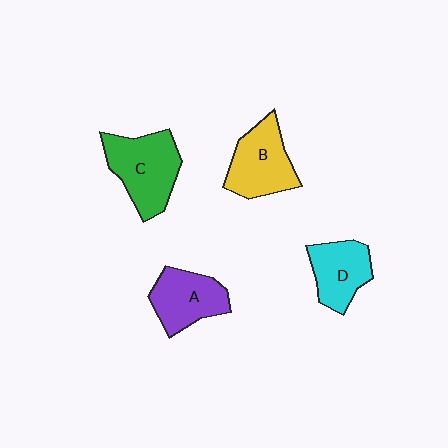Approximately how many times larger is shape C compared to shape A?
Approximately 1.3 times.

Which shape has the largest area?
Shape C (green).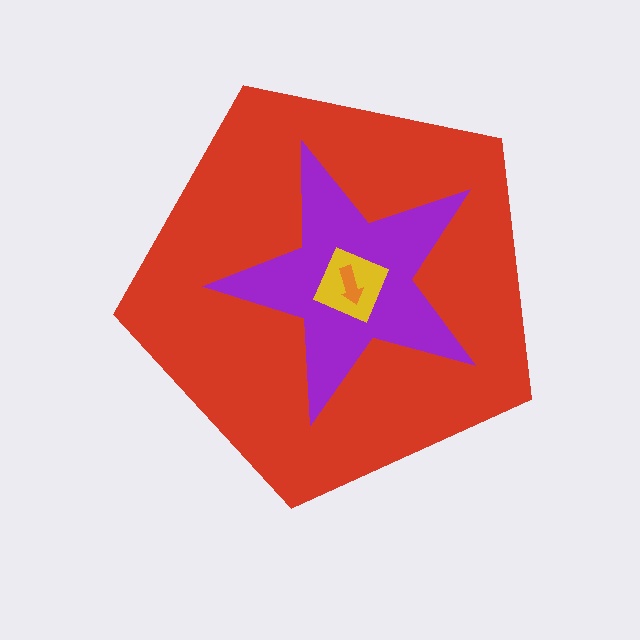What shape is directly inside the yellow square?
The orange arrow.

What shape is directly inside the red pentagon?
The purple star.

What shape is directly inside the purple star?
The yellow square.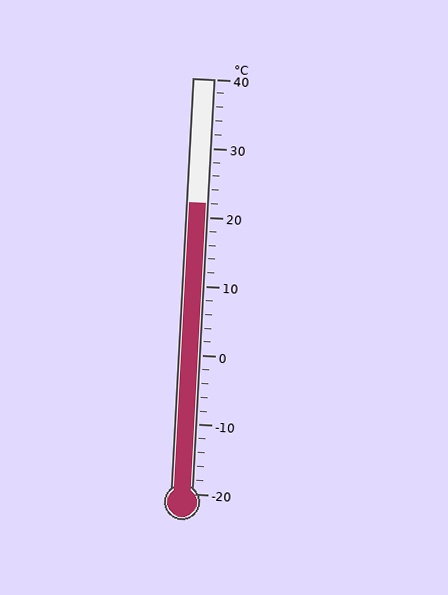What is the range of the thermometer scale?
The thermometer scale ranges from -20°C to 40°C.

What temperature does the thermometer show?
The thermometer shows approximately 22°C.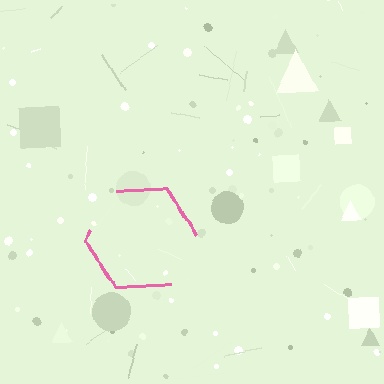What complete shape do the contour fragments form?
The contour fragments form a hexagon.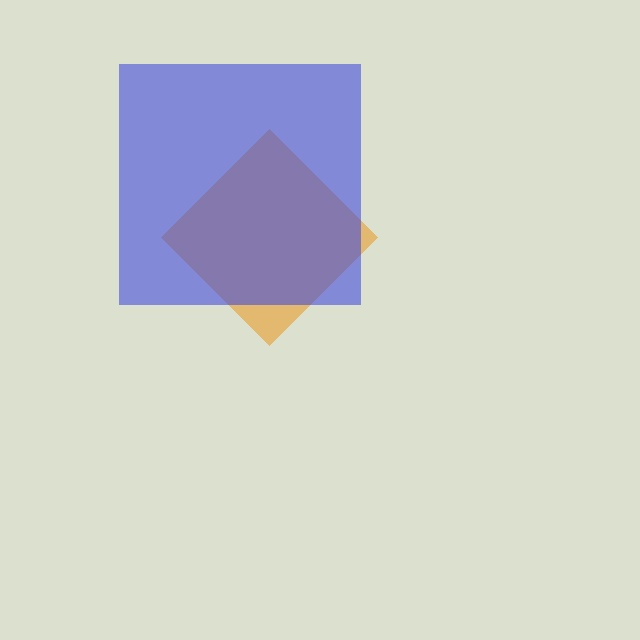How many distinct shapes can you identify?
There are 2 distinct shapes: an orange diamond, a blue square.